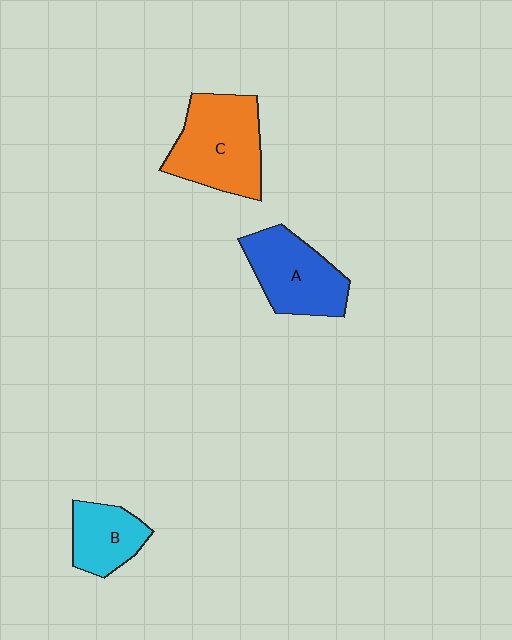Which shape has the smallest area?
Shape B (cyan).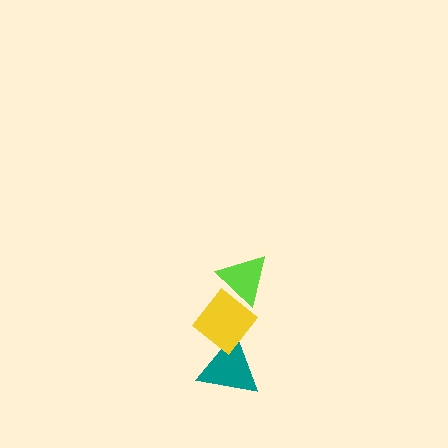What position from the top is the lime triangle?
The lime triangle is 1st from the top.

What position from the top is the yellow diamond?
The yellow diamond is 2nd from the top.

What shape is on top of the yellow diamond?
The lime triangle is on top of the yellow diamond.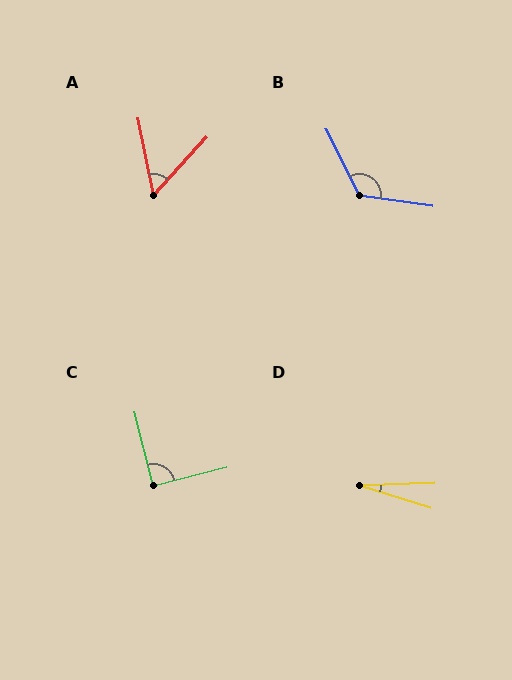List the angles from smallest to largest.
D (19°), A (54°), C (90°), B (125°).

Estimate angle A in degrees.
Approximately 54 degrees.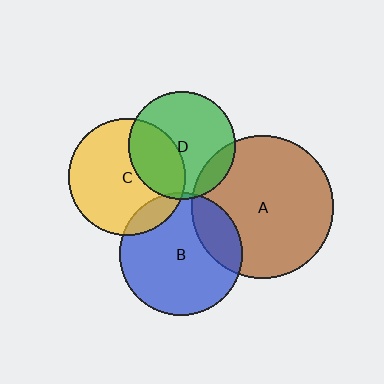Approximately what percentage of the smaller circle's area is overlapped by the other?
Approximately 20%.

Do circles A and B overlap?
Yes.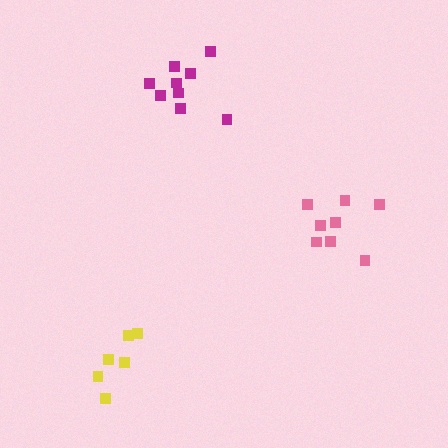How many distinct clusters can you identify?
There are 3 distinct clusters.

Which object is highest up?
The magenta cluster is topmost.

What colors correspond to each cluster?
The clusters are colored: yellow, magenta, pink.